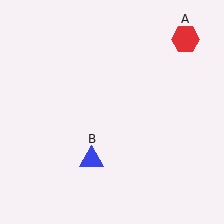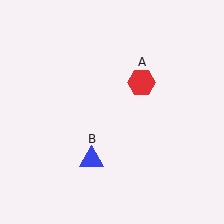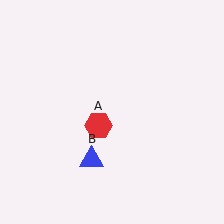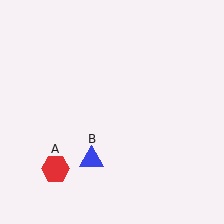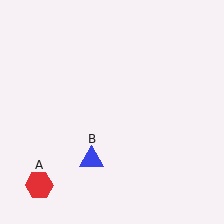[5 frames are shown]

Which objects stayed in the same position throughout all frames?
Blue triangle (object B) remained stationary.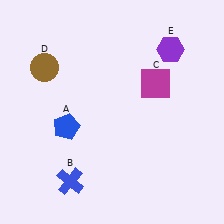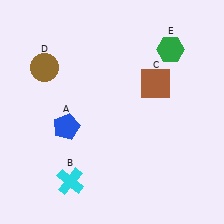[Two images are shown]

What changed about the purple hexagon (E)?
In Image 1, E is purple. In Image 2, it changed to green.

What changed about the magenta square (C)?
In Image 1, C is magenta. In Image 2, it changed to brown.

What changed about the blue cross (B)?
In Image 1, B is blue. In Image 2, it changed to cyan.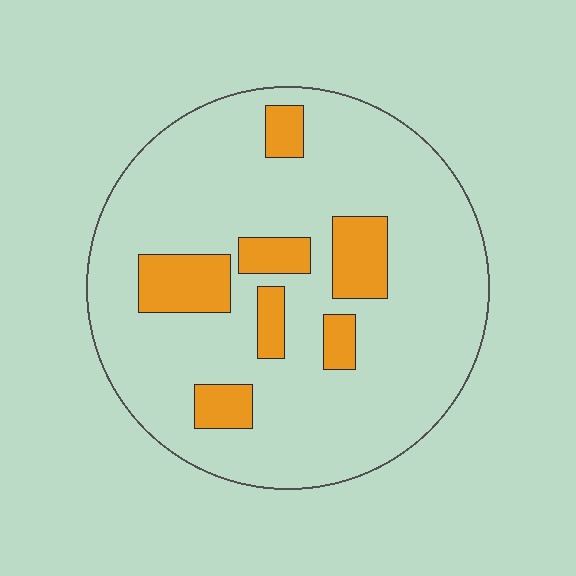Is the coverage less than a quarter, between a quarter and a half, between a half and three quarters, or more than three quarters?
Less than a quarter.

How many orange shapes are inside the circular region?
7.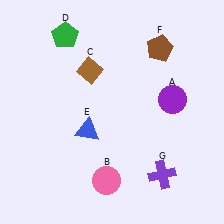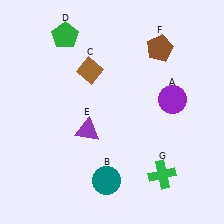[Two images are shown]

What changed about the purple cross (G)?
In Image 1, G is purple. In Image 2, it changed to green.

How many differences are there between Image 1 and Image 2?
There are 3 differences between the two images.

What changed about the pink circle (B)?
In Image 1, B is pink. In Image 2, it changed to teal.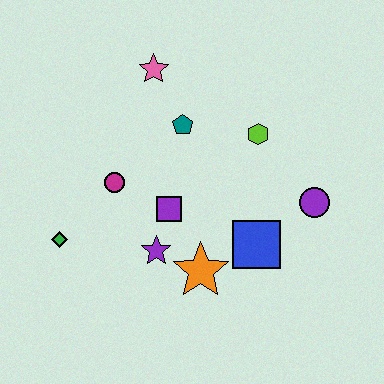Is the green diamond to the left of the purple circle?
Yes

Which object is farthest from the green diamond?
The purple circle is farthest from the green diamond.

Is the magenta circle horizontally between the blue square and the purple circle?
No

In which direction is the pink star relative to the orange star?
The pink star is above the orange star.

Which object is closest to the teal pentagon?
The pink star is closest to the teal pentagon.